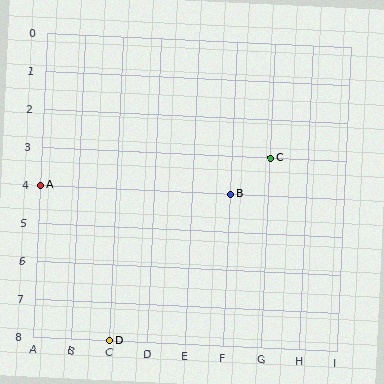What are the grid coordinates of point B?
Point B is at grid coordinates (F, 4).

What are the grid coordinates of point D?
Point D is at grid coordinates (C, 8).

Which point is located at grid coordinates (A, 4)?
Point A is at (A, 4).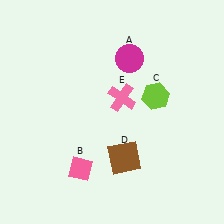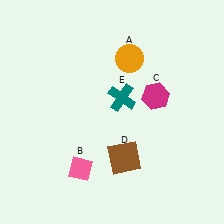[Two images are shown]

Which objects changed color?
A changed from magenta to orange. C changed from lime to magenta. E changed from pink to teal.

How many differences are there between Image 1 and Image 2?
There are 3 differences between the two images.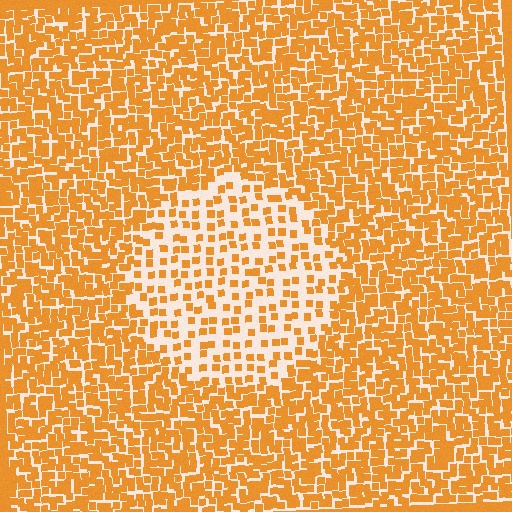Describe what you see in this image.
The image contains small orange elements arranged at two different densities. A circle-shaped region is visible where the elements are less densely packed than the surrounding area.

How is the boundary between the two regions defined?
The boundary is defined by a change in element density (approximately 2.3x ratio). All elements are the same color, size, and shape.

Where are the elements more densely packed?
The elements are more densely packed outside the circle boundary.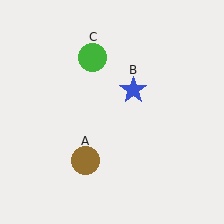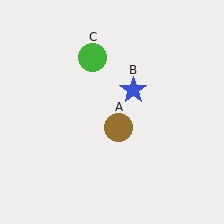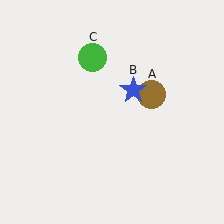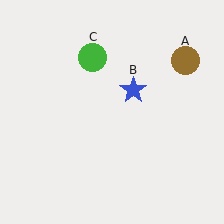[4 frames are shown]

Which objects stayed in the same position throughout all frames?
Blue star (object B) and green circle (object C) remained stationary.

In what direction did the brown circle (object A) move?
The brown circle (object A) moved up and to the right.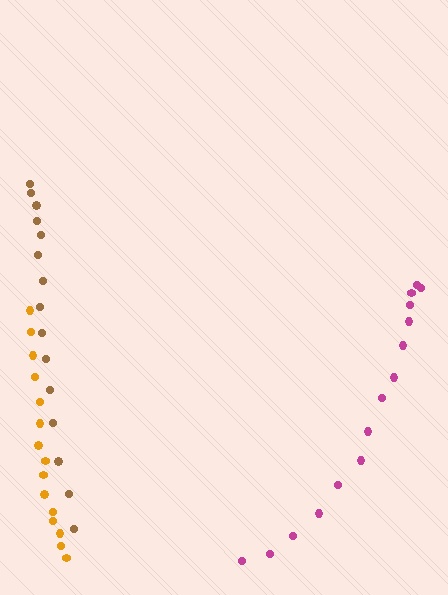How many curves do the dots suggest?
There are 3 distinct paths.